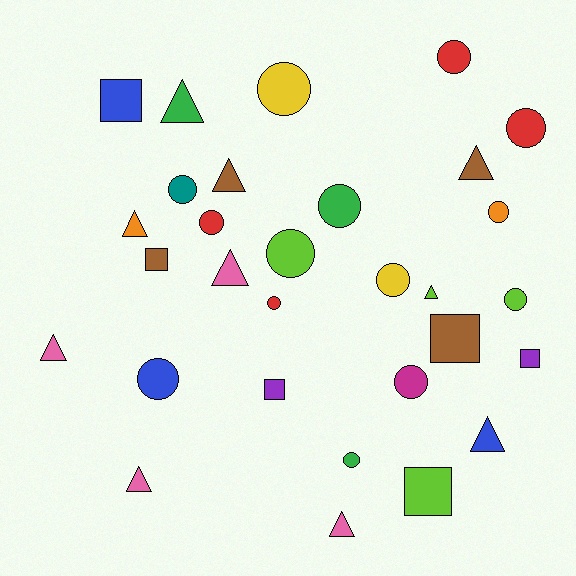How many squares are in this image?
There are 6 squares.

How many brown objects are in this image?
There are 4 brown objects.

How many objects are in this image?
There are 30 objects.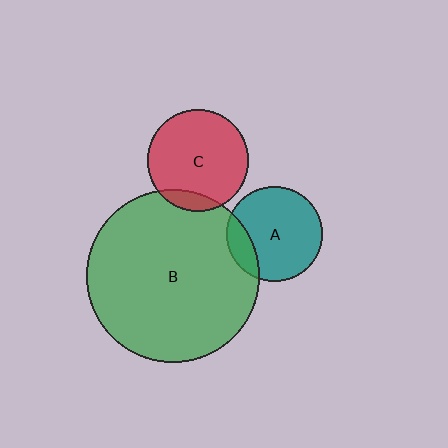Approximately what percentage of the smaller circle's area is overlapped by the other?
Approximately 15%.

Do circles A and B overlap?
Yes.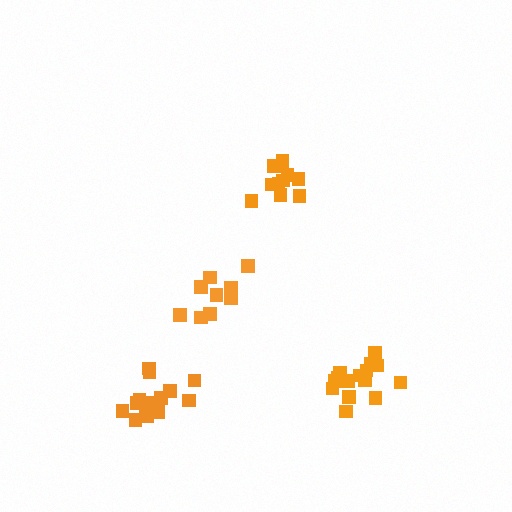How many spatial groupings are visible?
There are 4 spatial groupings.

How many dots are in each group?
Group 1: 15 dots, Group 2: 9 dots, Group 3: 10 dots, Group 4: 15 dots (49 total).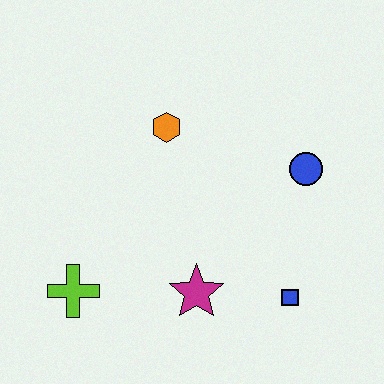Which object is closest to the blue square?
The magenta star is closest to the blue square.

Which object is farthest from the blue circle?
The lime cross is farthest from the blue circle.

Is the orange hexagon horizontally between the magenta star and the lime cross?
Yes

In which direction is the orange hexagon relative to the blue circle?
The orange hexagon is to the left of the blue circle.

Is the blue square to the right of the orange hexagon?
Yes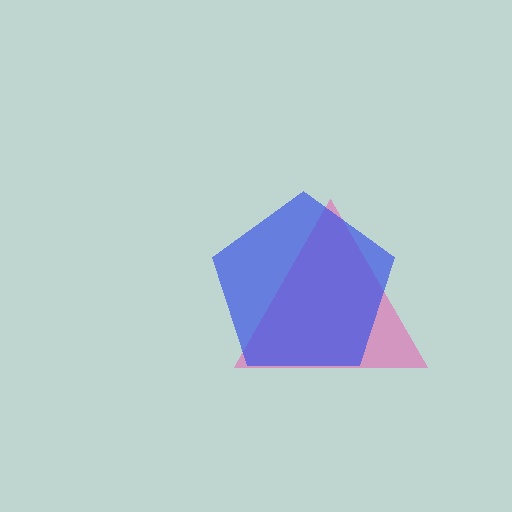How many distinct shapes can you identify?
There are 2 distinct shapes: a pink triangle, a blue pentagon.